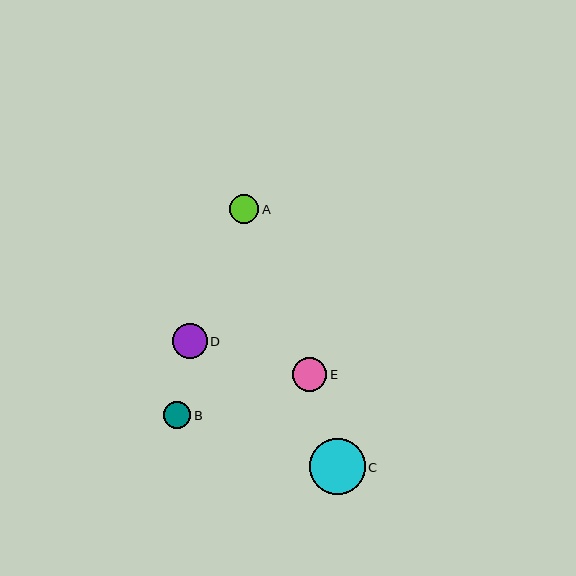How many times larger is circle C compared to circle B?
Circle C is approximately 2.1 times the size of circle B.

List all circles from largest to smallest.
From largest to smallest: C, D, E, A, B.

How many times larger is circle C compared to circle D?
Circle C is approximately 1.6 times the size of circle D.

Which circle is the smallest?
Circle B is the smallest with a size of approximately 27 pixels.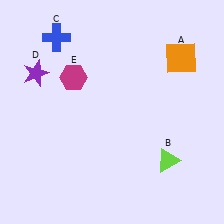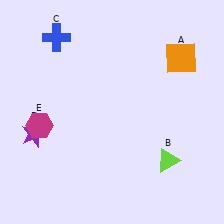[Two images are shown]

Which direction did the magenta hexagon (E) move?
The magenta hexagon (E) moved down.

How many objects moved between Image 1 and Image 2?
2 objects moved between the two images.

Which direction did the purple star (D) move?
The purple star (D) moved down.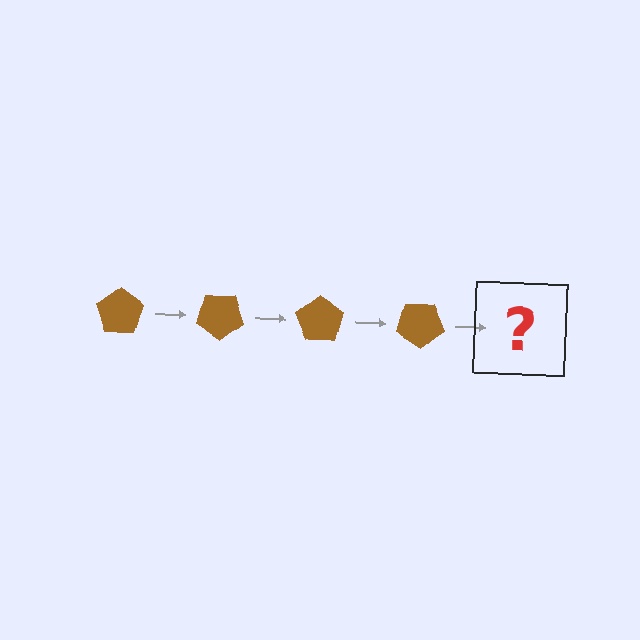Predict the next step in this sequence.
The next step is a brown pentagon rotated 140 degrees.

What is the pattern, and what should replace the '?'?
The pattern is that the pentagon rotates 35 degrees each step. The '?' should be a brown pentagon rotated 140 degrees.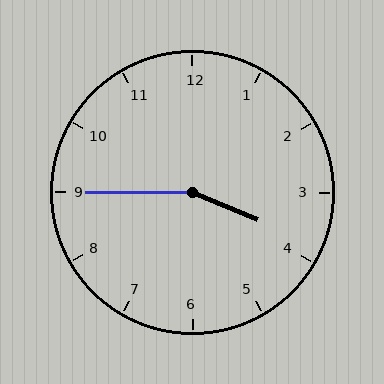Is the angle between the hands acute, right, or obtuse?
It is obtuse.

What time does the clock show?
3:45.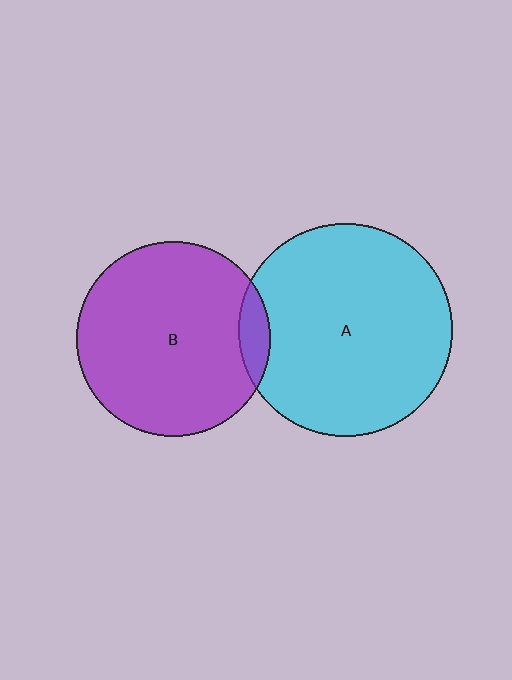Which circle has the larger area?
Circle A (cyan).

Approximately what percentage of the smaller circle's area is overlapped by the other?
Approximately 10%.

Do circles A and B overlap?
Yes.